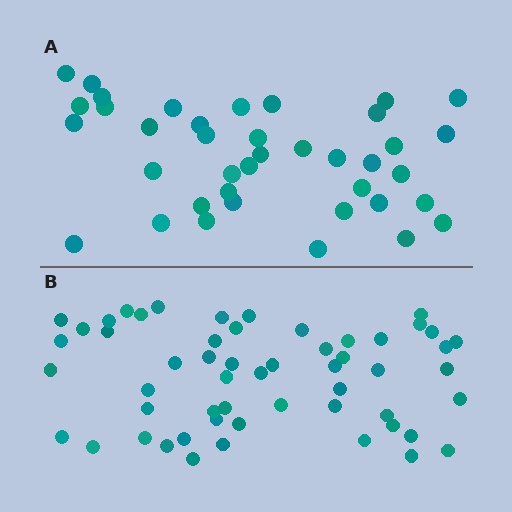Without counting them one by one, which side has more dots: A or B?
Region B (the bottom region) has more dots.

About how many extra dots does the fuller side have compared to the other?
Region B has approximately 15 more dots than region A.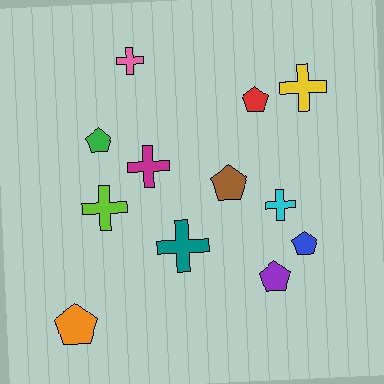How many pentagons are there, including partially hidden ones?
There are 6 pentagons.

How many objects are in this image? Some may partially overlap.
There are 12 objects.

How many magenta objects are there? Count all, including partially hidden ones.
There is 1 magenta object.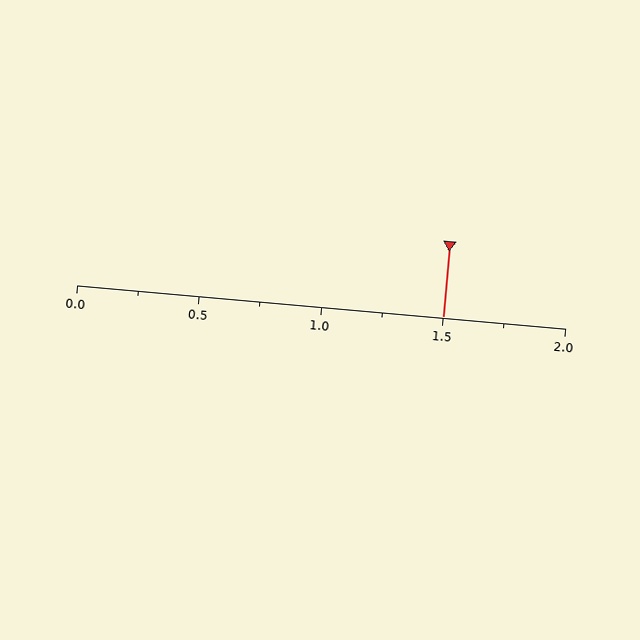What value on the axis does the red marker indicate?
The marker indicates approximately 1.5.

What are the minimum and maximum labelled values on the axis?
The axis runs from 0.0 to 2.0.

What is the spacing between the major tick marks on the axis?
The major ticks are spaced 0.5 apart.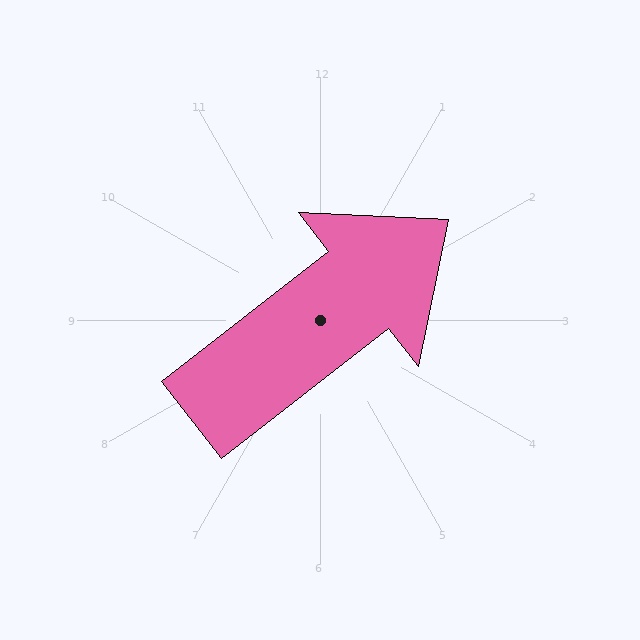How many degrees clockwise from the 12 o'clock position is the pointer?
Approximately 52 degrees.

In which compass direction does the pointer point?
Northeast.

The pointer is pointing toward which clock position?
Roughly 2 o'clock.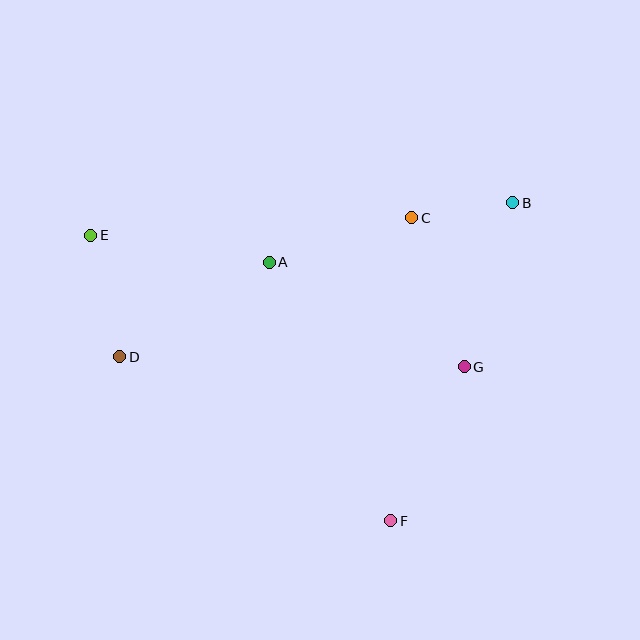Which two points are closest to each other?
Points B and C are closest to each other.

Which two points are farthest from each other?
Points B and E are farthest from each other.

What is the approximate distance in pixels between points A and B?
The distance between A and B is approximately 251 pixels.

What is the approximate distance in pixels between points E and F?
The distance between E and F is approximately 414 pixels.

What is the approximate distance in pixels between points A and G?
The distance between A and G is approximately 221 pixels.